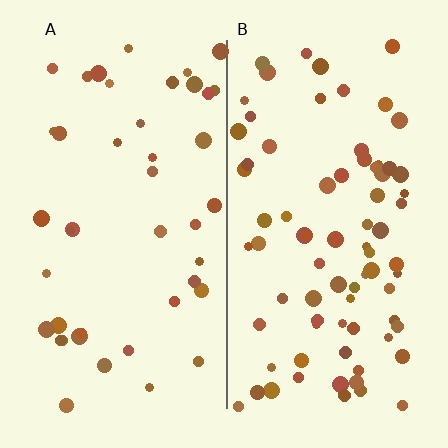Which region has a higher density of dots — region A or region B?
B (the right).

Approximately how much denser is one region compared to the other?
Approximately 1.8× — region B over region A.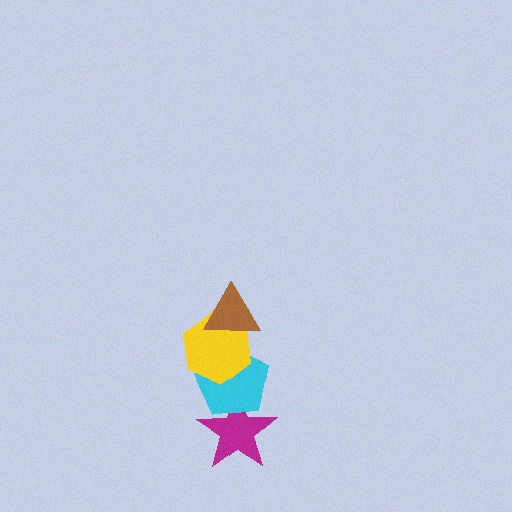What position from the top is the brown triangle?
The brown triangle is 1st from the top.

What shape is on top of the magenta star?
The cyan pentagon is on top of the magenta star.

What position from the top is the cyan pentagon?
The cyan pentagon is 3rd from the top.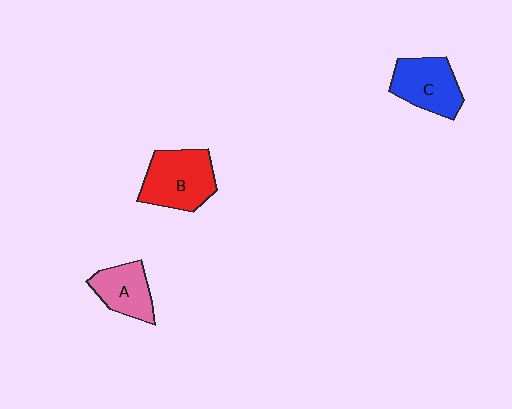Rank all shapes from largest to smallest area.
From largest to smallest: B (red), C (blue), A (pink).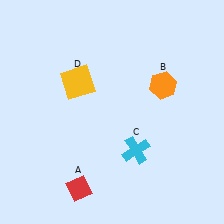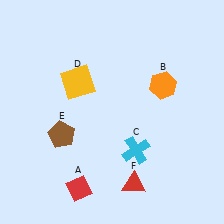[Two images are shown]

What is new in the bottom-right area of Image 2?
A red triangle (F) was added in the bottom-right area of Image 2.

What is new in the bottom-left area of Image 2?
A brown pentagon (E) was added in the bottom-left area of Image 2.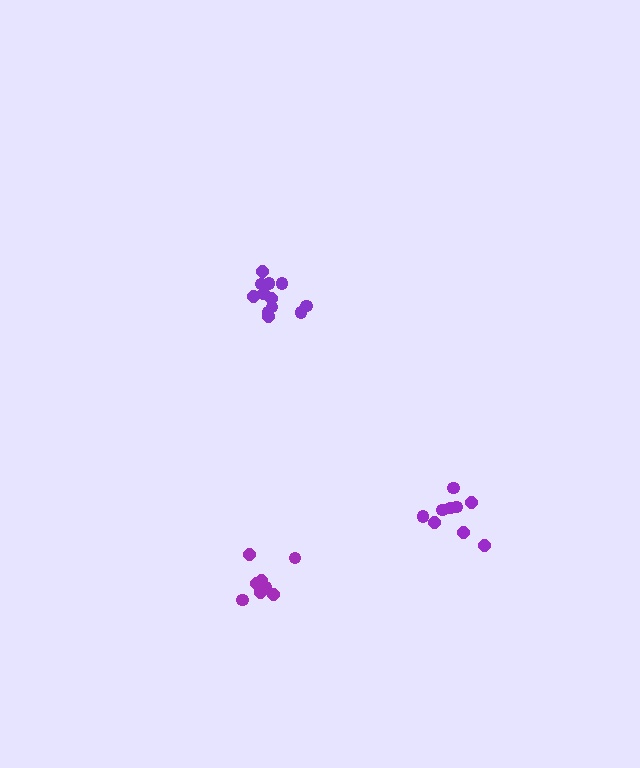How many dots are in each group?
Group 1: 12 dots, Group 2: 8 dots, Group 3: 9 dots (29 total).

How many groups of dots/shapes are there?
There are 3 groups.